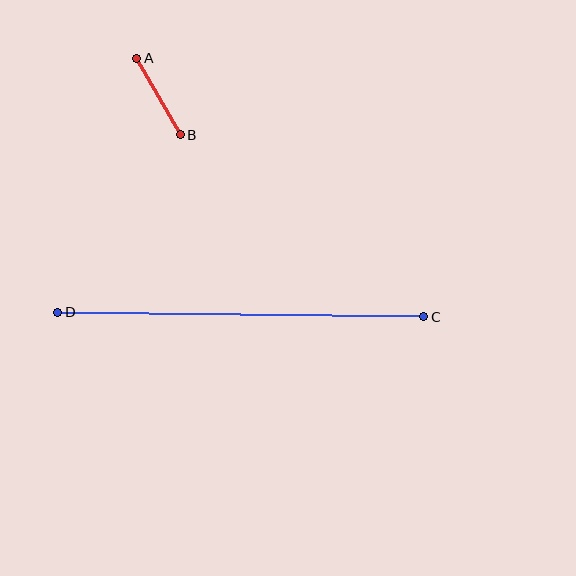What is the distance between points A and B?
The distance is approximately 88 pixels.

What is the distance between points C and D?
The distance is approximately 366 pixels.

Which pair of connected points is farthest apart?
Points C and D are farthest apart.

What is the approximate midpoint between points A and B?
The midpoint is at approximately (159, 97) pixels.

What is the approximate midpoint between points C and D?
The midpoint is at approximately (241, 315) pixels.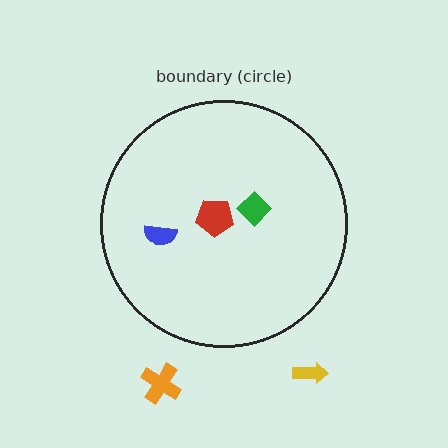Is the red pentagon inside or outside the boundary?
Inside.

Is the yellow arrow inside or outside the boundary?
Outside.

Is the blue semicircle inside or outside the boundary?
Inside.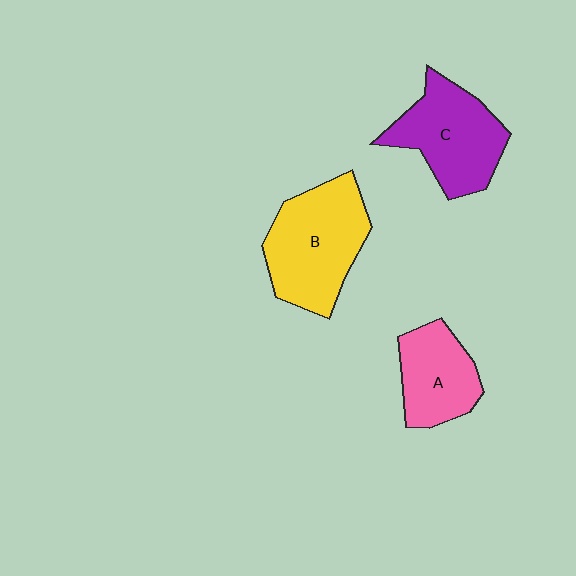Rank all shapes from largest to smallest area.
From largest to smallest: B (yellow), C (purple), A (pink).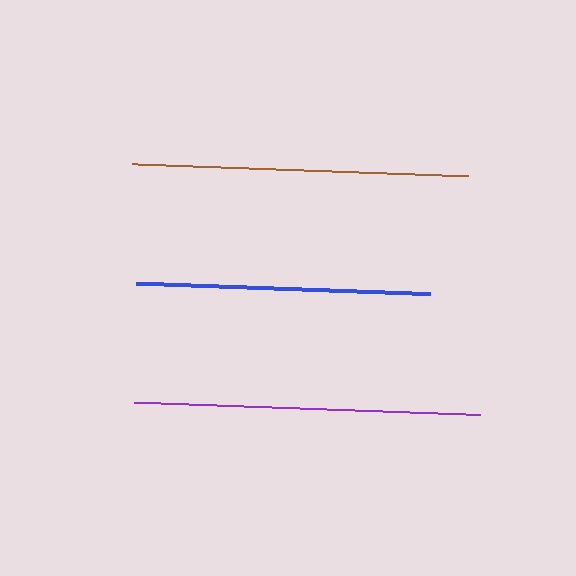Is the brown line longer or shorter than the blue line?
The brown line is longer than the blue line.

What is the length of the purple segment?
The purple segment is approximately 346 pixels long.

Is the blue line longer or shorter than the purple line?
The purple line is longer than the blue line.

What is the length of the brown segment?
The brown segment is approximately 336 pixels long.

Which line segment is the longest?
The purple line is the longest at approximately 346 pixels.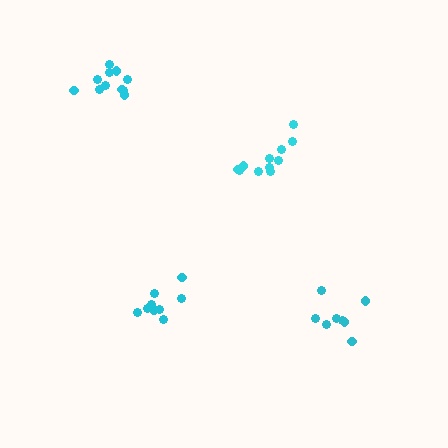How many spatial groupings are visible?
There are 4 spatial groupings.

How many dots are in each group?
Group 1: 11 dots, Group 2: 11 dots, Group 3: 8 dots, Group 4: 9 dots (39 total).